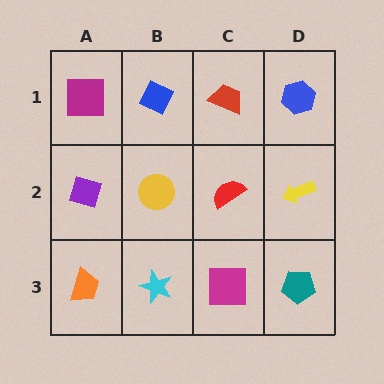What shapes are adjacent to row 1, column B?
A yellow circle (row 2, column B), a magenta square (row 1, column A), a red trapezoid (row 1, column C).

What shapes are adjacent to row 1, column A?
A purple diamond (row 2, column A), a blue diamond (row 1, column B).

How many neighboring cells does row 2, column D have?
3.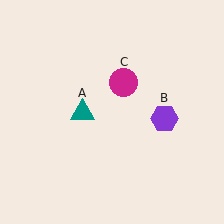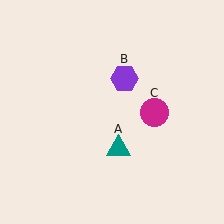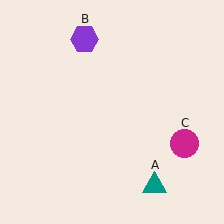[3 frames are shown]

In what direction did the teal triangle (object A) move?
The teal triangle (object A) moved down and to the right.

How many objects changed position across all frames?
3 objects changed position: teal triangle (object A), purple hexagon (object B), magenta circle (object C).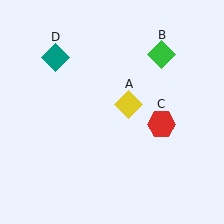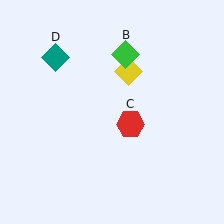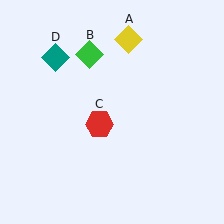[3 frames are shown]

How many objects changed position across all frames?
3 objects changed position: yellow diamond (object A), green diamond (object B), red hexagon (object C).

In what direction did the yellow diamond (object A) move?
The yellow diamond (object A) moved up.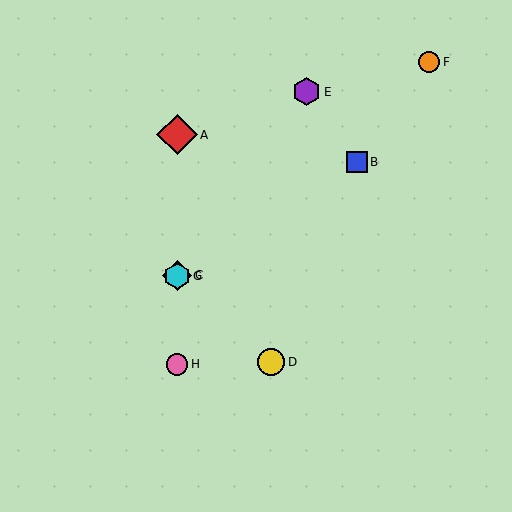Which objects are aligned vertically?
Objects A, C, G, H are aligned vertically.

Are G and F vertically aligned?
No, G is at x≈177 and F is at x≈429.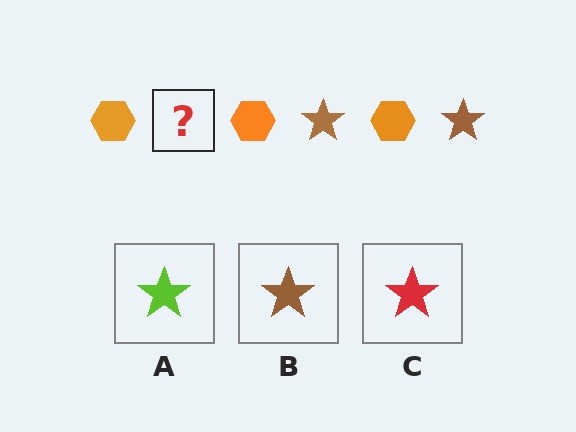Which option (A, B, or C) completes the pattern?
B.